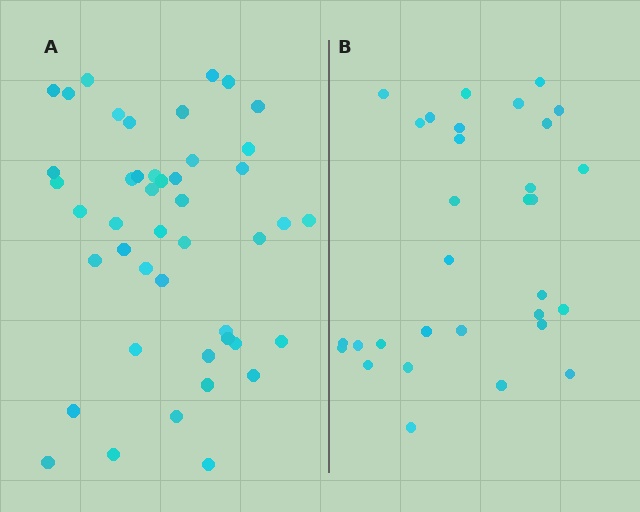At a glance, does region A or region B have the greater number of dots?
Region A (the left region) has more dots.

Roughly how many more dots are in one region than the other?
Region A has approximately 15 more dots than region B.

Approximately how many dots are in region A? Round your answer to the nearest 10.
About 40 dots. (The exact count is 45, which rounds to 40.)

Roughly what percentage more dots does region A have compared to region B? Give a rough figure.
About 45% more.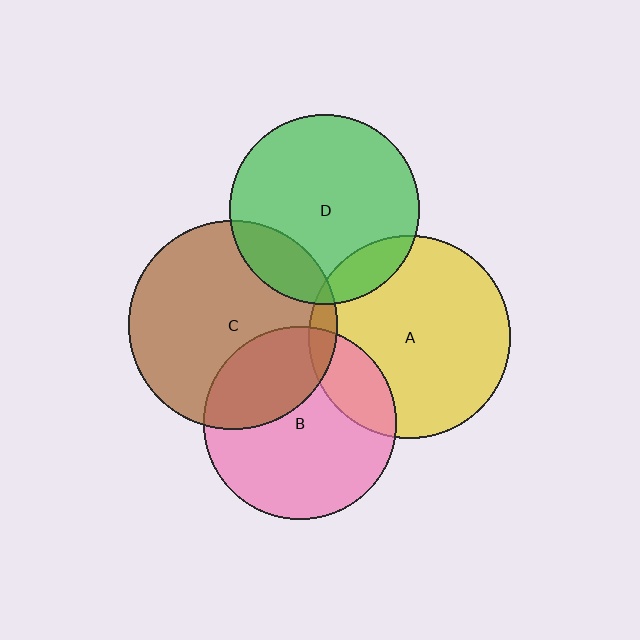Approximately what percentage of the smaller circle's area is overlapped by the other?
Approximately 30%.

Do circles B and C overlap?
Yes.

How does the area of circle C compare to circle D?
Approximately 1.2 times.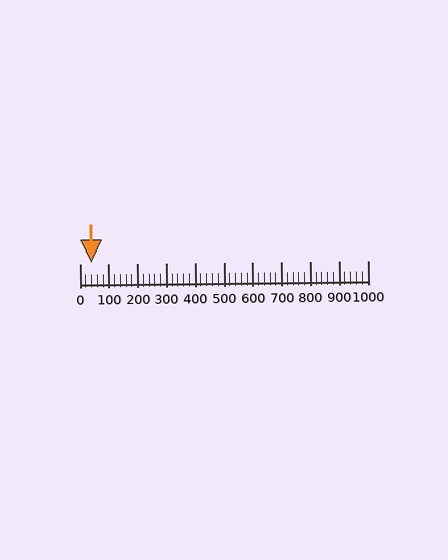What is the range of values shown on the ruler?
The ruler shows values from 0 to 1000.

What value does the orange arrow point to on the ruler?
The orange arrow points to approximately 40.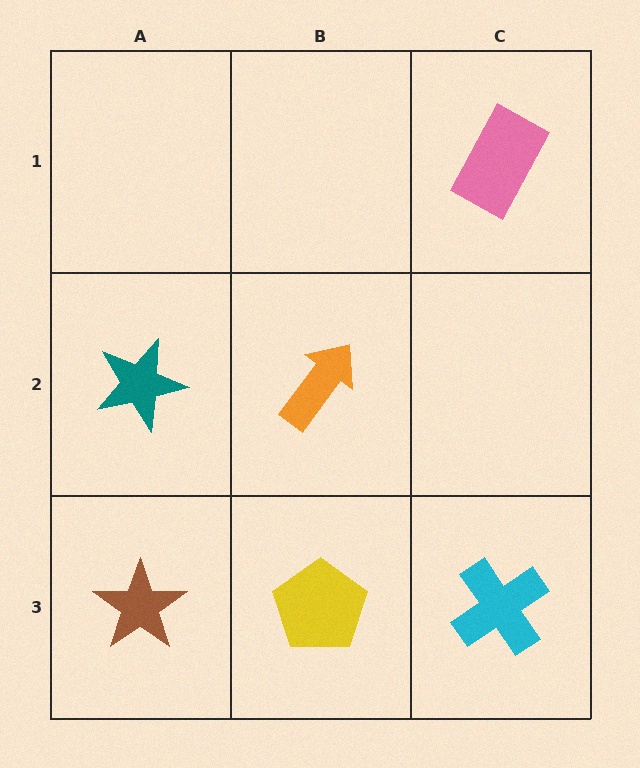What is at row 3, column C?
A cyan cross.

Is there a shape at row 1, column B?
No, that cell is empty.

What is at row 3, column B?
A yellow pentagon.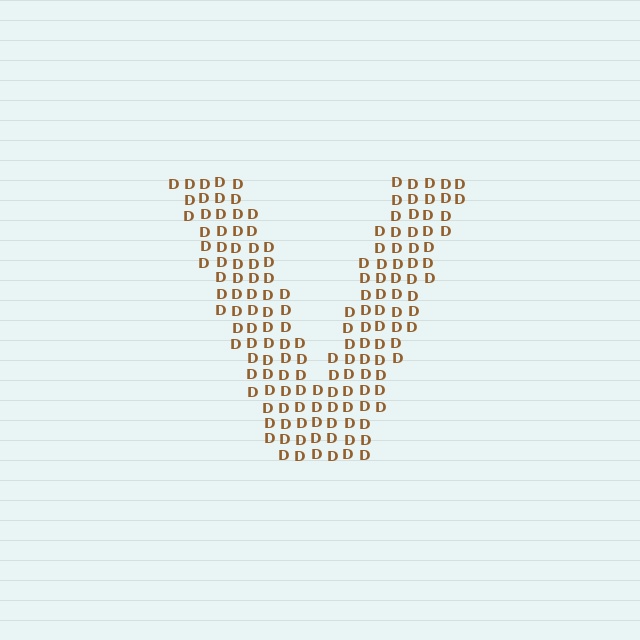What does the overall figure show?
The overall figure shows the letter V.